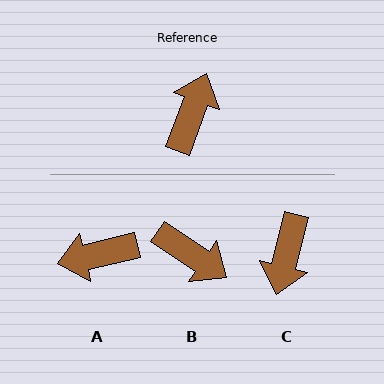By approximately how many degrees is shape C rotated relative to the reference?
Approximately 173 degrees clockwise.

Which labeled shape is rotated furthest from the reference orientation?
C, about 173 degrees away.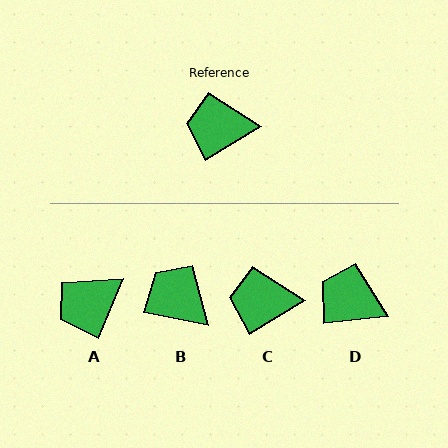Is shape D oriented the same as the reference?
No, it is off by about 26 degrees.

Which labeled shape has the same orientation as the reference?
C.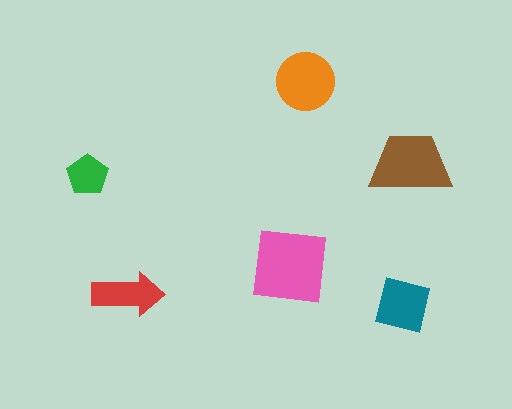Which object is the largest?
The pink square.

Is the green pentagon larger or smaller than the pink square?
Smaller.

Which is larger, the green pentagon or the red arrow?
The red arrow.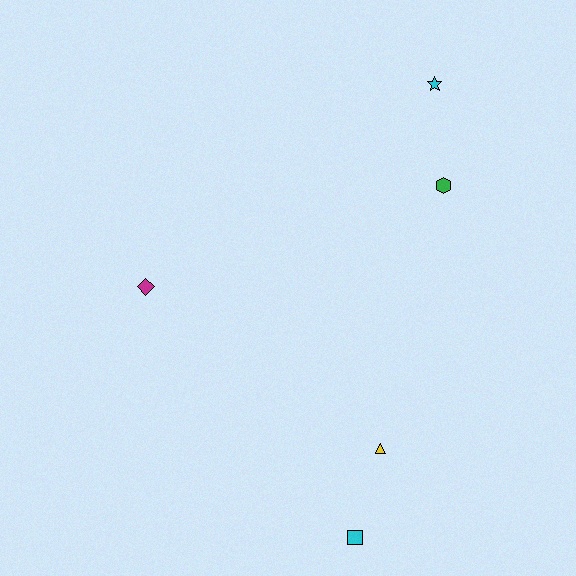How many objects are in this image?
There are 5 objects.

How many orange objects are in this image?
There are no orange objects.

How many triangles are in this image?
There is 1 triangle.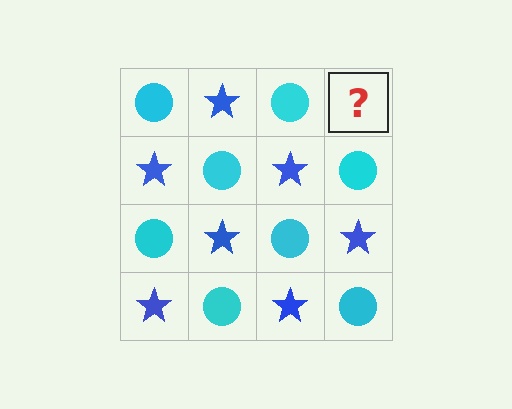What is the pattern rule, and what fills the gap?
The rule is that it alternates cyan circle and blue star in a checkerboard pattern. The gap should be filled with a blue star.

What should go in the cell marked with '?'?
The missing cell should contain a blue star.